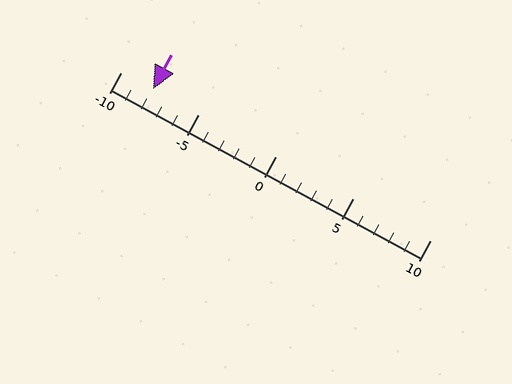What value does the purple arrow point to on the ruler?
The purple arrow points to approximately -8.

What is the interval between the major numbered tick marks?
The major tick marks are spaced 5 units apart.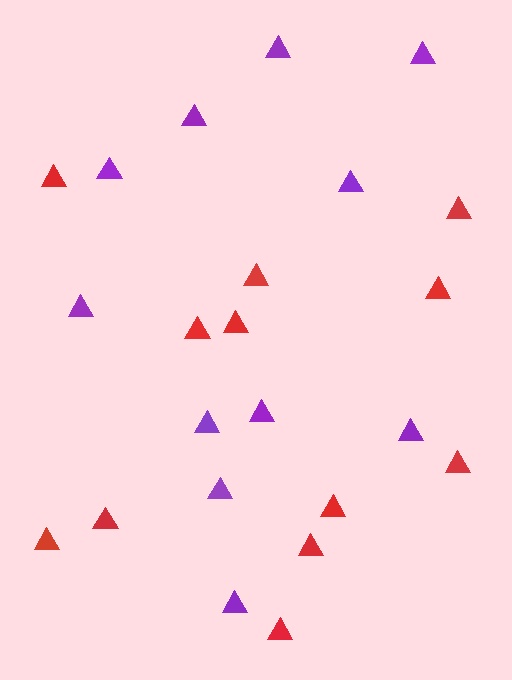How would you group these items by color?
There are 2 groups: one group of purple triangles (11) and one group of red triangles (12).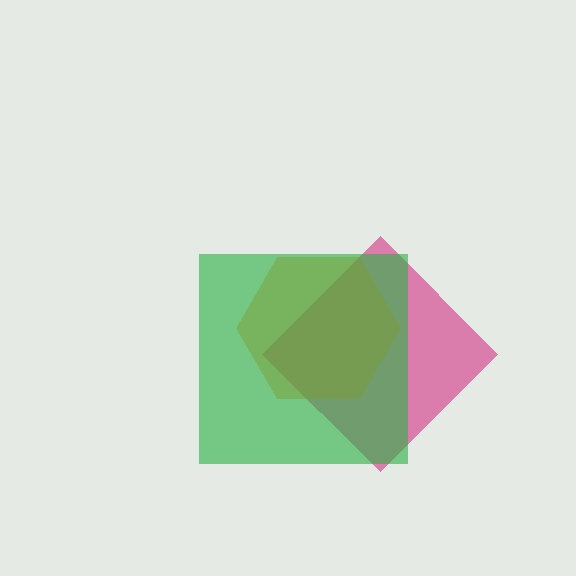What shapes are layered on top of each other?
The layered shapes are: a magenta diamond, an orange hexagon, a green square.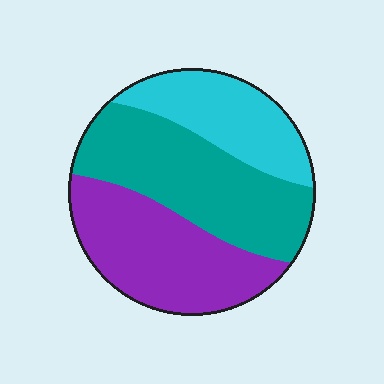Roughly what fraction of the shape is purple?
Purple takes up about three eighths (3/8) of the shape.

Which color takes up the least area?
Cyan, at roughly 25%.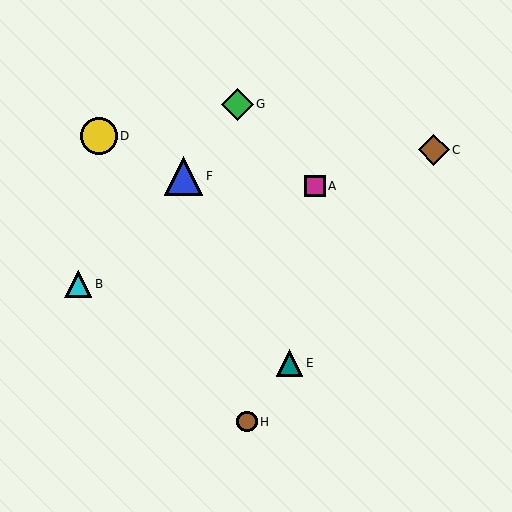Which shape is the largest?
The blue triangle (labeled F) is the largest.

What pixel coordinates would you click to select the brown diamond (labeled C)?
Click at (434, 150) to select the brown diamond C.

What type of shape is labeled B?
Shape B is a cyan triangle.